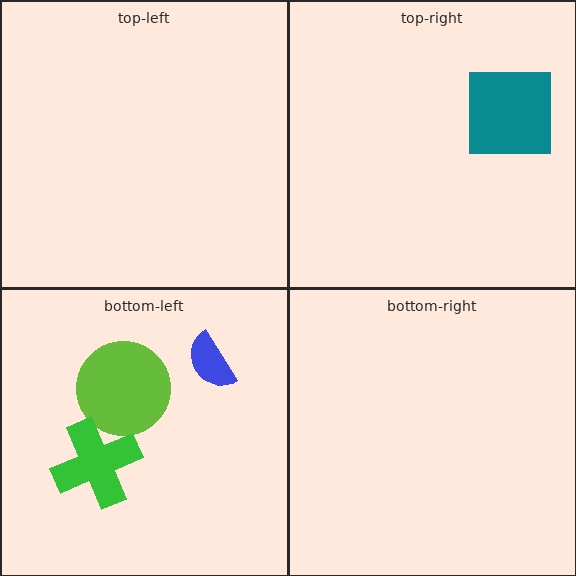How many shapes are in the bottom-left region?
3.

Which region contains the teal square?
The top-right region.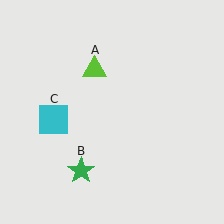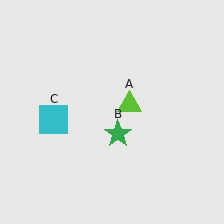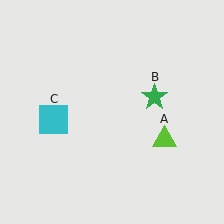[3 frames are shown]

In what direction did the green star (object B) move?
The green star (object B) moved up and to the right.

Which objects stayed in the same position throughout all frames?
Cyan square (object C) remained stationary.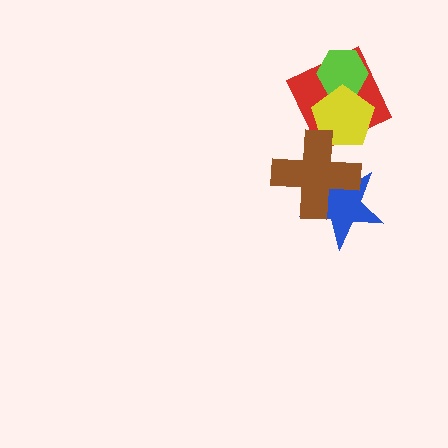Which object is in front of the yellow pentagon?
The brown cross is in front of the yellow pentagon.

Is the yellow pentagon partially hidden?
Yes, it is partially covered by another shape.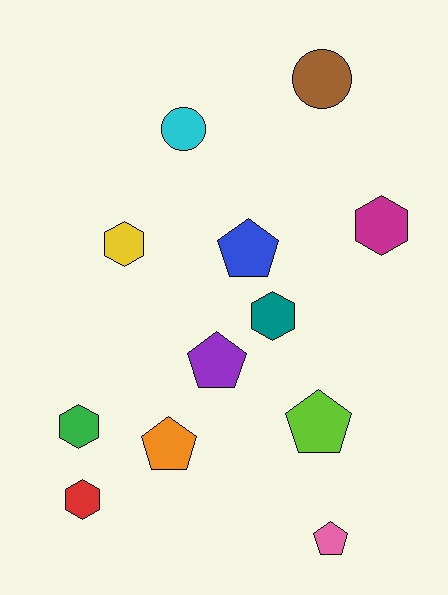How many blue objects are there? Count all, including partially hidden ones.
There is 1 blue object.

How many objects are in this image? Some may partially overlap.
There are 12 objects.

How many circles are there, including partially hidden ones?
There are 2 circles.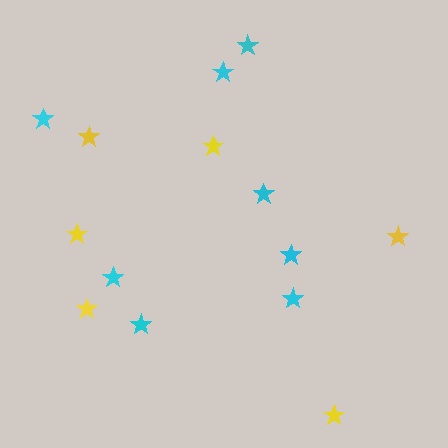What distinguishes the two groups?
There are 2 groups: one group of yellow stars (6) and one group of cyan stars (8).